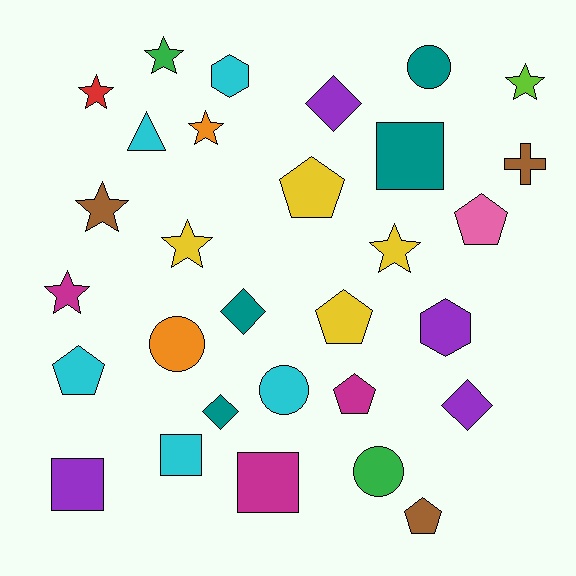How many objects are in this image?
There are 30 objects.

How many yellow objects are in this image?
There are 4 yellow objects.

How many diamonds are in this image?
There are 4 diamonds.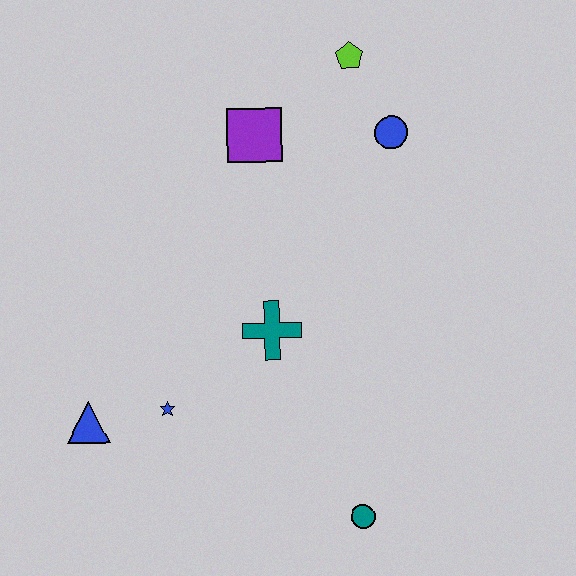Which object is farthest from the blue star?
The lime pentagon is farthest from the blue star.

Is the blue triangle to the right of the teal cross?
No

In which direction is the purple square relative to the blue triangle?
The purple square is above the blue triangle.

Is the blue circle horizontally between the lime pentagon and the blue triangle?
No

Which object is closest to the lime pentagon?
The blue circle is closest to the lime pentagon.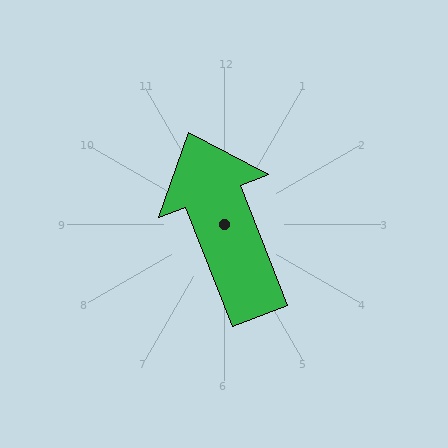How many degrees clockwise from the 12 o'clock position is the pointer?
Approximately 339 degrees.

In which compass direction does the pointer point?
North.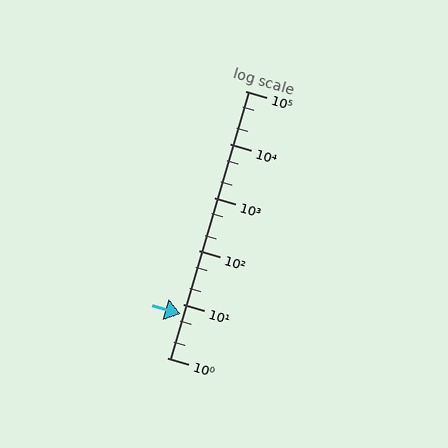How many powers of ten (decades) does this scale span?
The scale spans 5 decades, from 1 to 100000.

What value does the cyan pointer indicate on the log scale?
The pointer indicates approximately 6.5.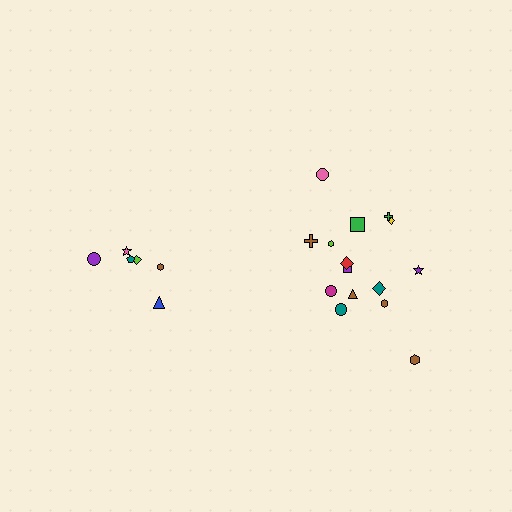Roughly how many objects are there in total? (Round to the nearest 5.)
Roughly 20 objects in total.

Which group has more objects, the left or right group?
The right group.